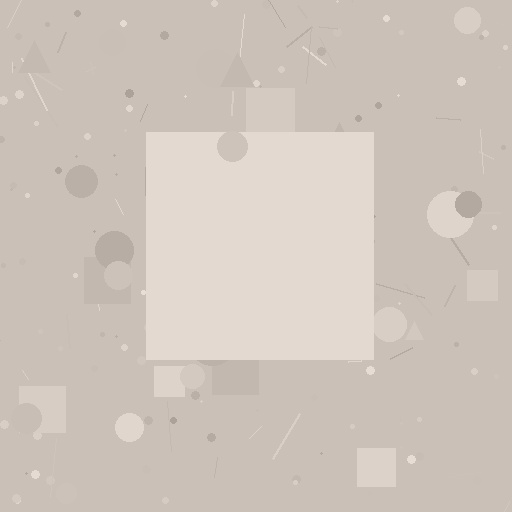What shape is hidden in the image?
A square is hidden in the image.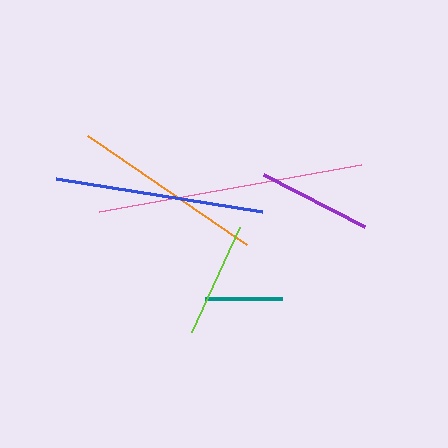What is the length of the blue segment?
The blue segment is approximately 209 pixels long.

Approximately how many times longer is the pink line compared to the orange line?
The pink line is approximately 1.4 times the length of the orange line.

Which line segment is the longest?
The pink line is the longest at approximately 266 pixels.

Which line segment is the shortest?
The teal line is the shortest at approximately 78 pixels.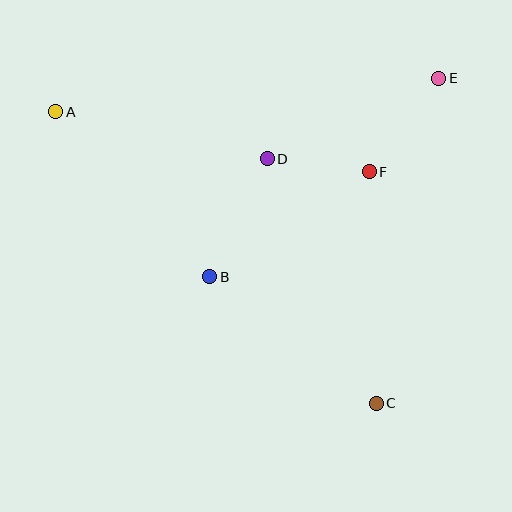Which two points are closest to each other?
Points D and F are closest to each other.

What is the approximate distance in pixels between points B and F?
The distance between B and F is approximately 191 pixels.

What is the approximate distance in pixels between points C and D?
The distance between C and D is approximately 267 pixels.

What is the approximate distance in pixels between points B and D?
The distance between B and D is approximately 131 pixels.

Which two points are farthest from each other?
Points A and C are farthest from each other.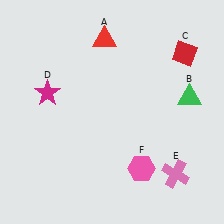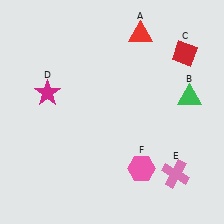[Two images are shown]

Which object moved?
The red triangle (A) moved right.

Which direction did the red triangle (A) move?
The red triangle (A) moved right.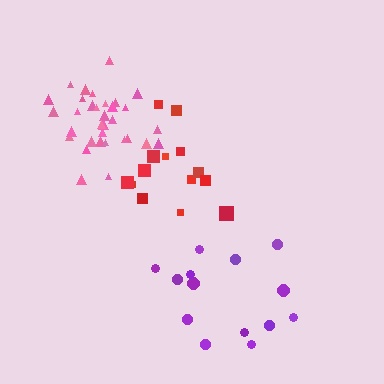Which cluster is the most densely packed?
Pink.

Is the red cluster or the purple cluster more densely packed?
Red.